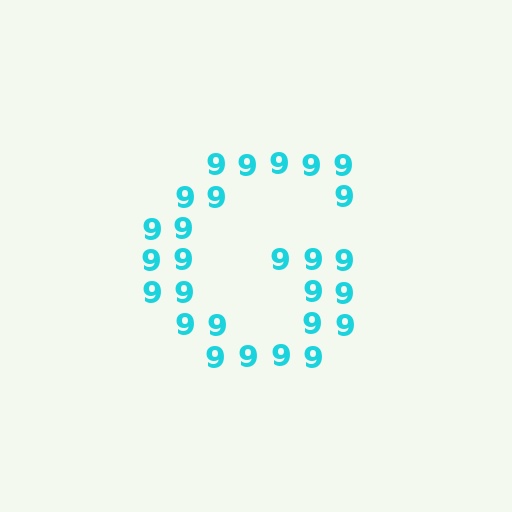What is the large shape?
The large shape is the letter G.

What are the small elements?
The small elements are digit 9's.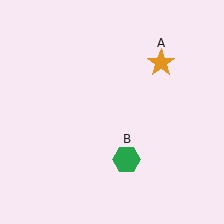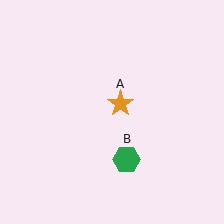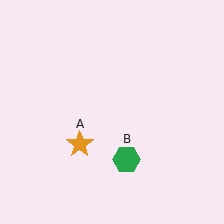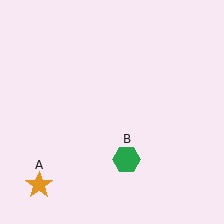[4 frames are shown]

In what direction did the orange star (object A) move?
The orange star (object A) moved down and to the left.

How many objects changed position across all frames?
1 object changed position: orange star (object A).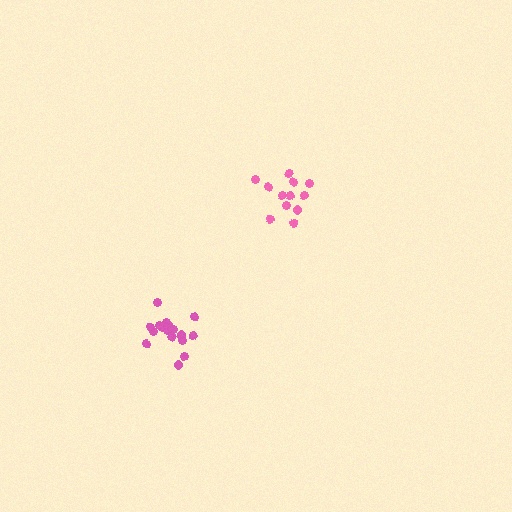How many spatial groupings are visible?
There are 2 spatial groupings.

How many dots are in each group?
Group 1: 12 dots, Group 2: 18 dots (30 total).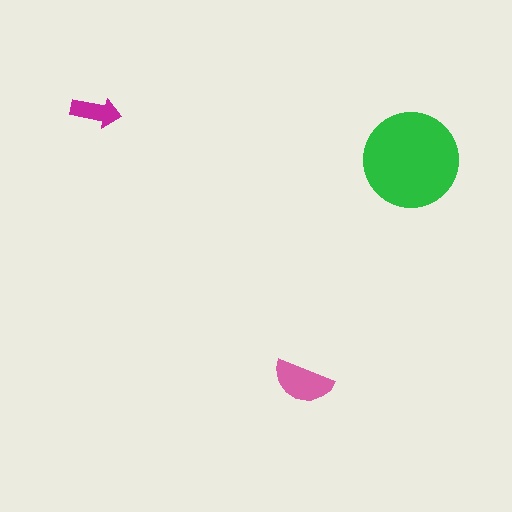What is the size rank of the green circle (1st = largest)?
1st.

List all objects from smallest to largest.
The magenta arrow, the pink semicircle, the green circle.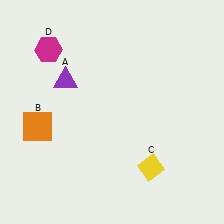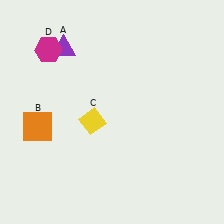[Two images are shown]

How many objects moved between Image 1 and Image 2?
2 objects moved between the two images.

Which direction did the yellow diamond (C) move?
The yellow diamond (C) moved left.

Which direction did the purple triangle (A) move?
The purple triangle (A) moved up.